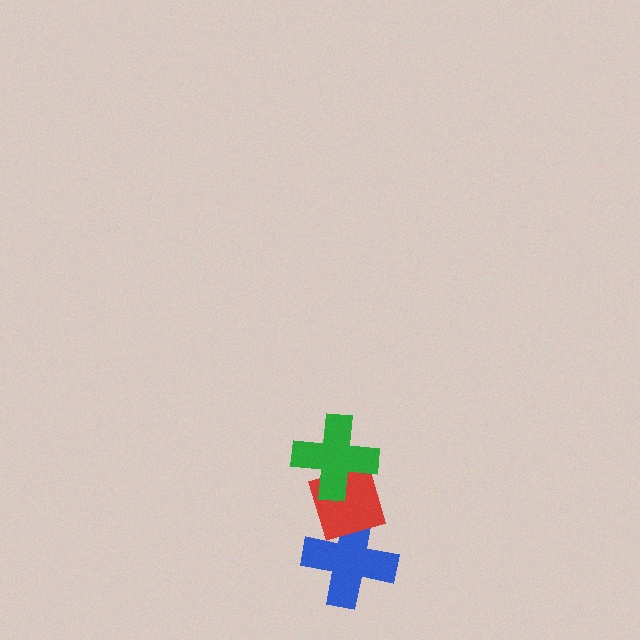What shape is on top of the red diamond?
The green cross is on top of the red diamond.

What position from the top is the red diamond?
The red diamond is 2nd from the top.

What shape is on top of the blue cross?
The red diamond is on top of the blue cross.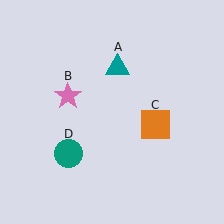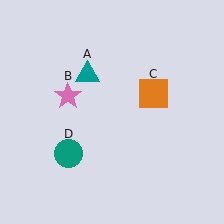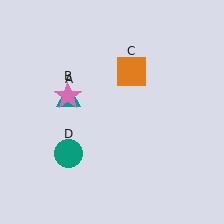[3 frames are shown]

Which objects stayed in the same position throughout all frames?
Pink star (object B) and teal circle (object D) remained stationary.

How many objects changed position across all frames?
2 objects changed position: teal triangle (object A), orange square (object C).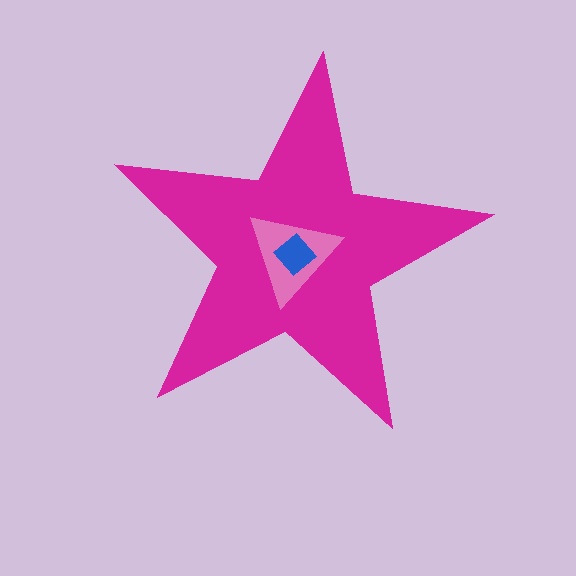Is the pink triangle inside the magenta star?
Yes.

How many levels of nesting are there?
3.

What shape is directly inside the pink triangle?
The blue diamond.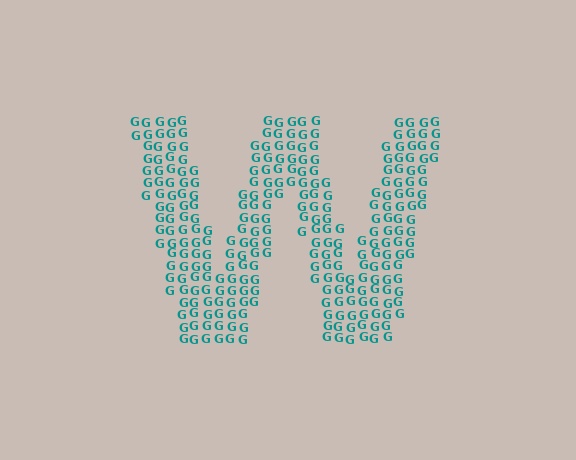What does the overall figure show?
The overall figure shows the letter W.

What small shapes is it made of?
It is made of small letter G's.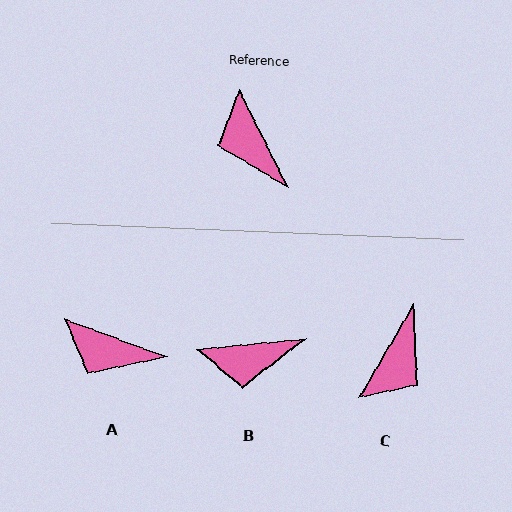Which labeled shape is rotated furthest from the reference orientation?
C, about 123 degrees away.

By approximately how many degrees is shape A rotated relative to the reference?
Approximately 43 degrees counter-clockwise.